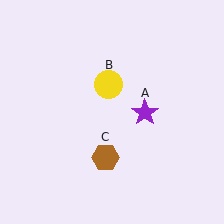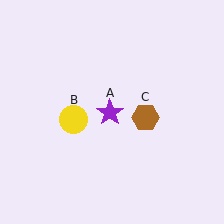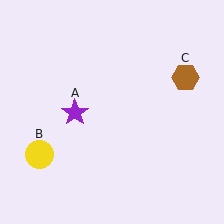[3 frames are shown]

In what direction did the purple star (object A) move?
The purple star (object A) moved left.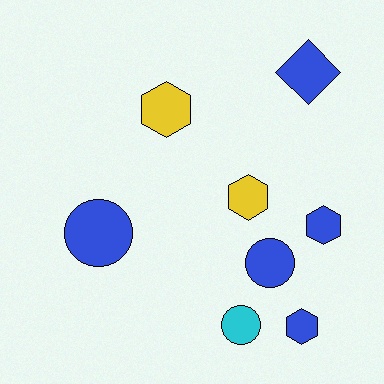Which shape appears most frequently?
Hexagon, with 4 objects.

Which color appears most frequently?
Blue, with 5 objects.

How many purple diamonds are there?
There are no purple diamonds.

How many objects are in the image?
There are 8 objects.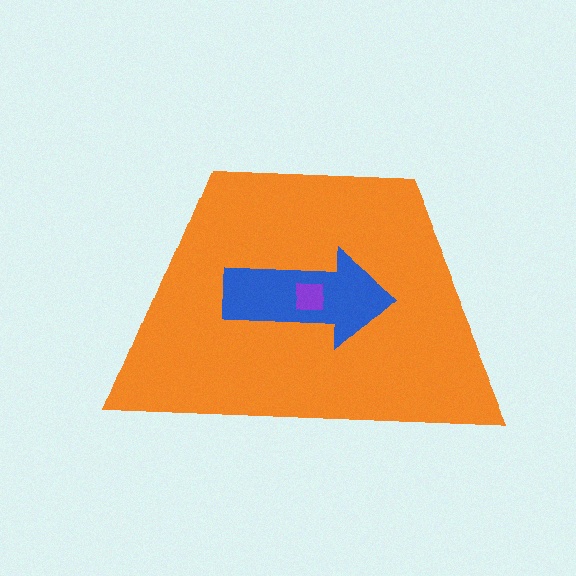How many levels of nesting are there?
3.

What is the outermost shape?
The orange trapezoid.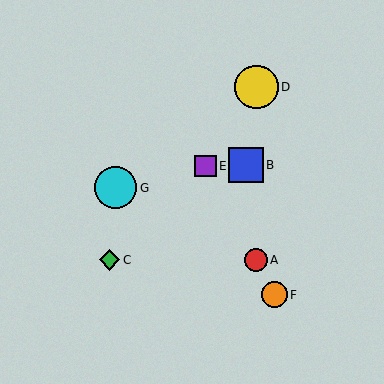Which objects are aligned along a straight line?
Objects A, E, F are aligned along a straight line.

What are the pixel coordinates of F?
Object F is at (274, 295).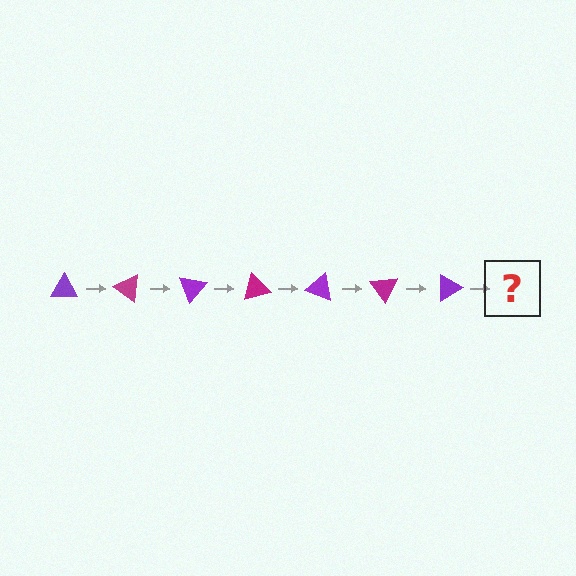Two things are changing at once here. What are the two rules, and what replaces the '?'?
The two rules are that it rotates 35 degrees each step and the color cycles through purple and magenta. The '?' should be a magenta triangle, rotated 245 degrees from the start.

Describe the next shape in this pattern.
It should be a magenta triangle, rotated 245 degrees from the start.